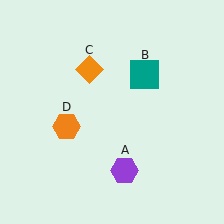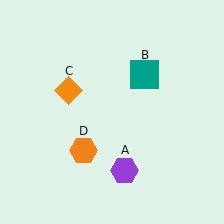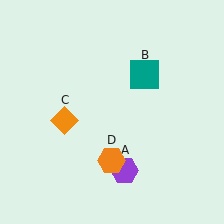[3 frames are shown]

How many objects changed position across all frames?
2 objects changed position: orange diamond (object C), orange hexagon (object D).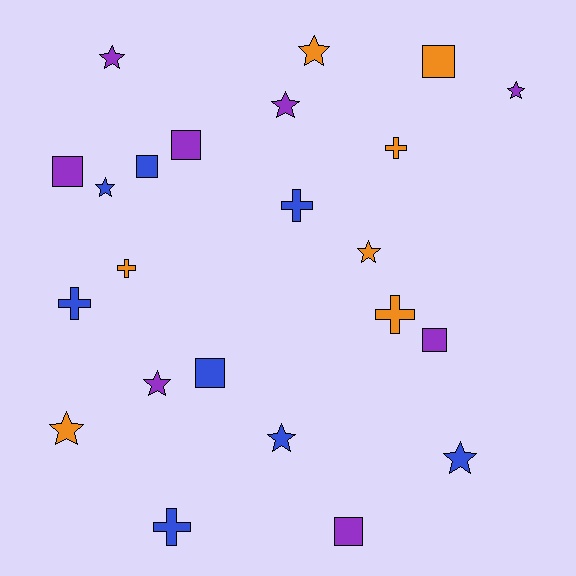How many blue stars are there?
There are 3 blue stars.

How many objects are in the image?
There are 23 objects.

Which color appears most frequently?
Purple, with 8 objects.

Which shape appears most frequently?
Star, with 10 objects.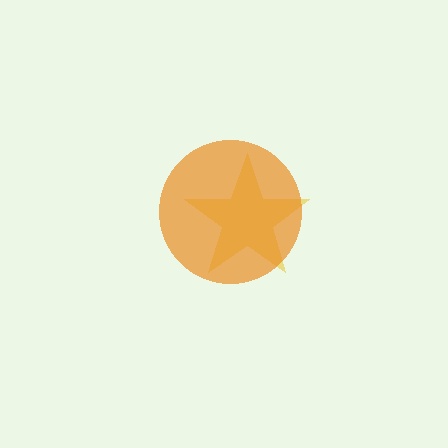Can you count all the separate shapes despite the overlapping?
Yes, there are 2 separate shapes.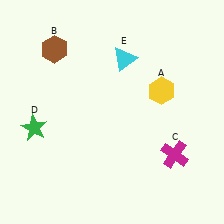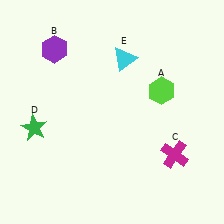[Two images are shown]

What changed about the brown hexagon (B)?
In Image 1, B is brown. In Image 2, it changed to purple.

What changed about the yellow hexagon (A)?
In Image 1, A is yellow. In Image 2, it changed to lime.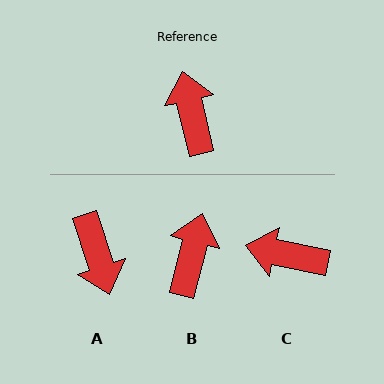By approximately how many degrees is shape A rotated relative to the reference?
Approximately 176 degrees clockwise.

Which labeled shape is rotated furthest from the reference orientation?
A, about 176 degrees away.